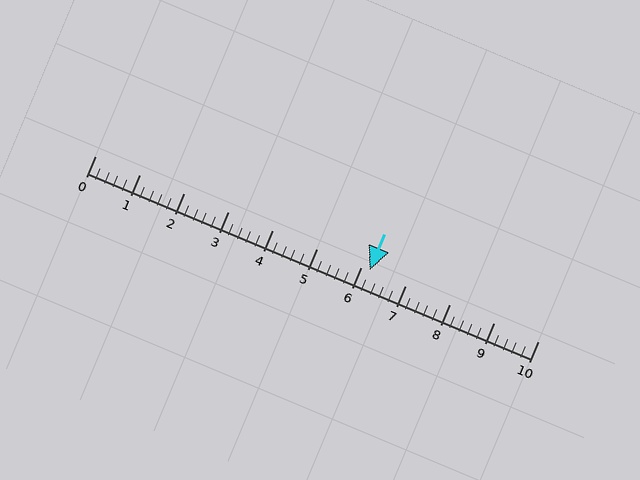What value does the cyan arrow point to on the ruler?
The cyan arrow points to approximately 6.2.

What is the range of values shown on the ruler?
The ruler shows values from 0 to 10.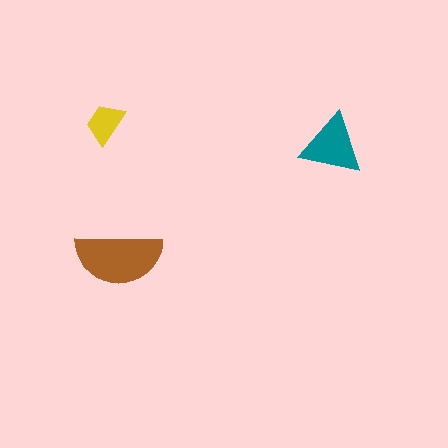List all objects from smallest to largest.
The yellow trapezoid, the teal triangle, the brown semicircle.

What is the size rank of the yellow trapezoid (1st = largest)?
3rd.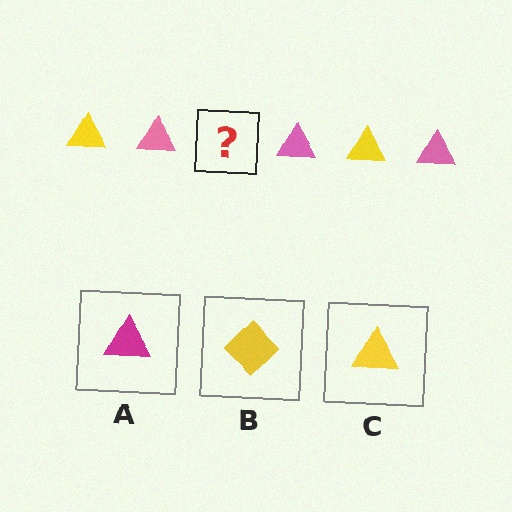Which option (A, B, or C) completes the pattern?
C.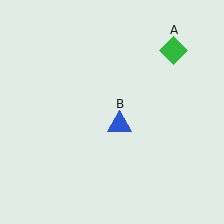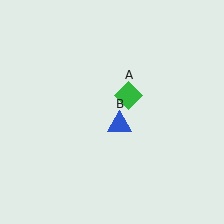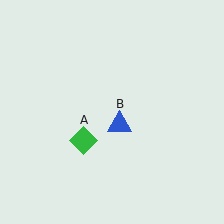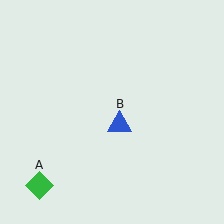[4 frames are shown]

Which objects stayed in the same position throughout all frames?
Blue triangle (object B) remained stationary.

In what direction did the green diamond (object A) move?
The green diamond (object A) moved down and to the left.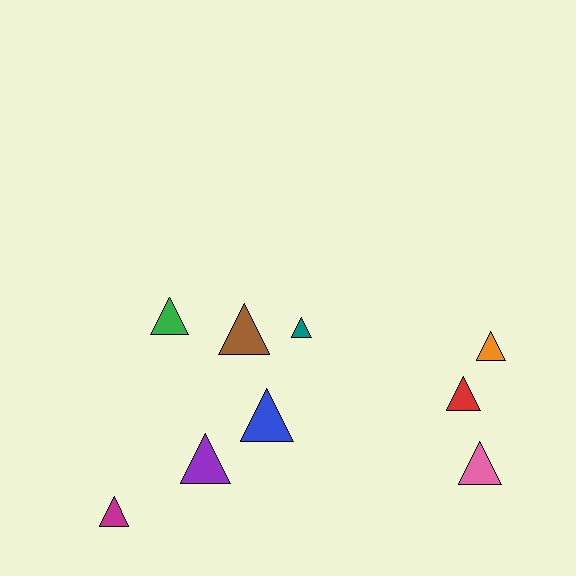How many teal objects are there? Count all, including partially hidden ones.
There is 1 teal object.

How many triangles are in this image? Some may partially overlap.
There are 9 triangles.